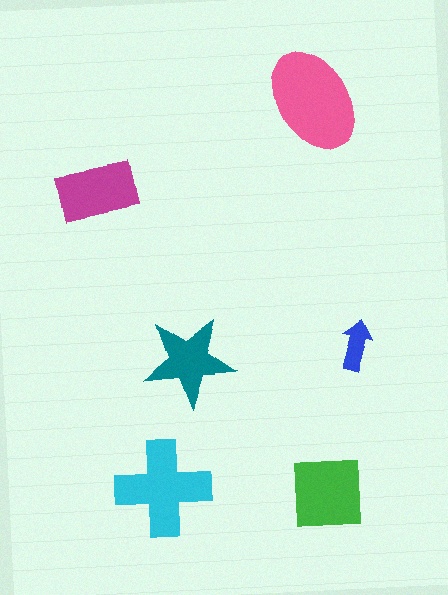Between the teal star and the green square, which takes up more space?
The green square.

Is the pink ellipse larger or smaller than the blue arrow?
Larger.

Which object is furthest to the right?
The blue arrow is rightmost.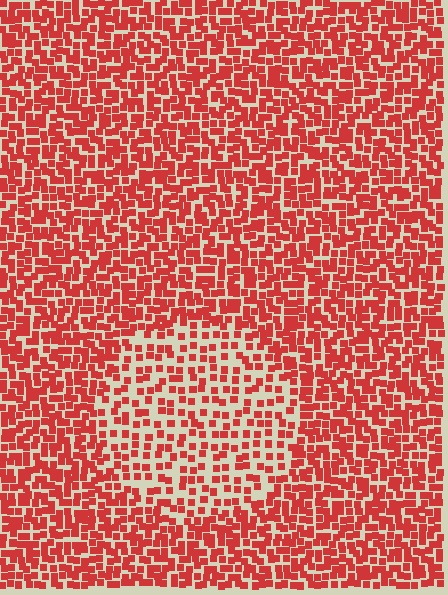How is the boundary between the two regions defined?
The boundary is defined by a change in element density (approximately 1.9x ratio). All elements are the same color, size, and shape.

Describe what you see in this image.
The image contains small red elements arranged at two different densities. A circle-shaped region is visible where the elements are less densely packed than the surrounding area.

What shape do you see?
I see a circle.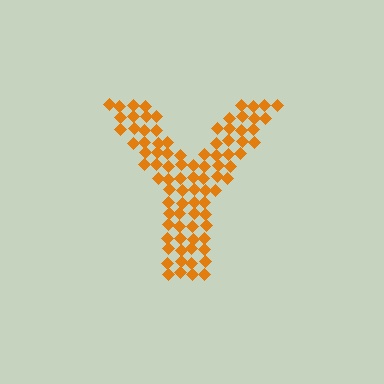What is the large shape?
The large shape is the letter Y.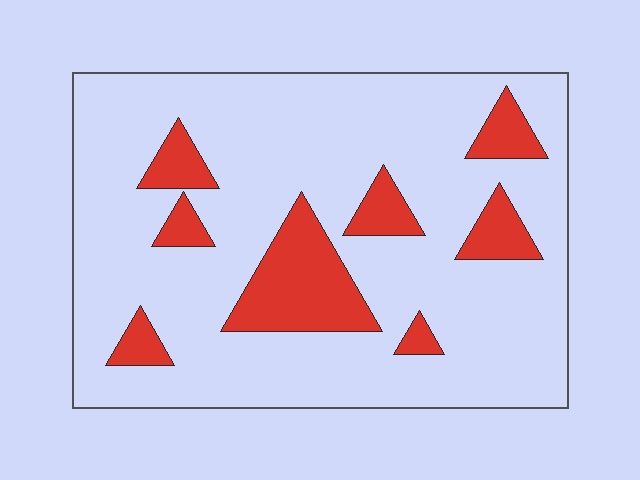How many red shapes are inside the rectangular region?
8.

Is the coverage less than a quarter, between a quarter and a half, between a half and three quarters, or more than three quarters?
Less than a quarter.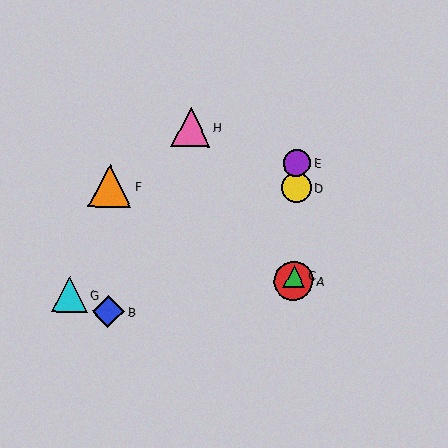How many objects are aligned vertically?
4 objects (A, C, D, E) are aligned vertically.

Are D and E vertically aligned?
Yes, both are at x≈296.